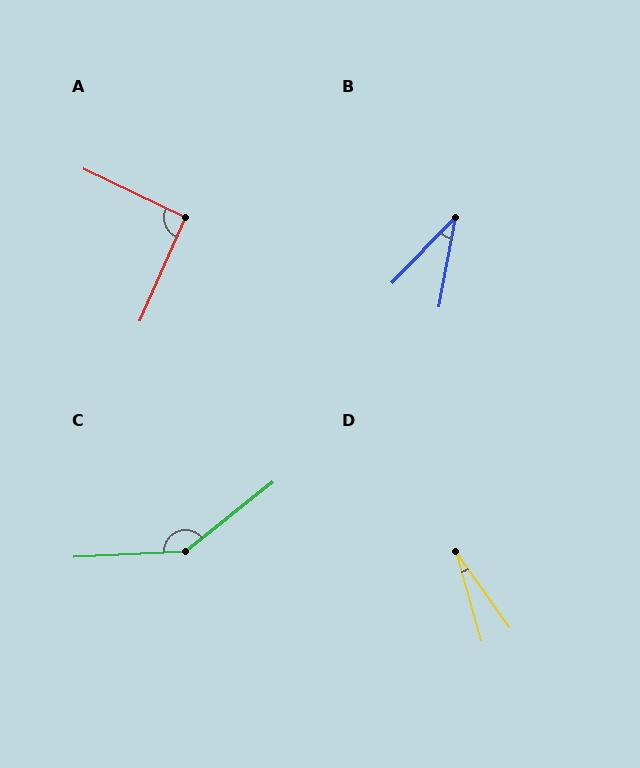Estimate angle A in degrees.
Approximately 92 degrees.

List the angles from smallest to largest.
D (19°), B (34°), A (92°), C (144°).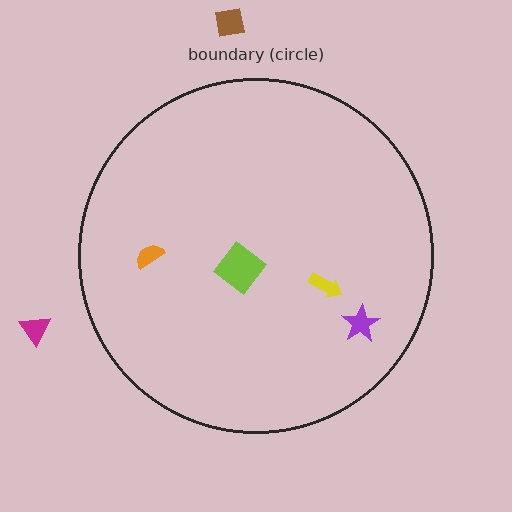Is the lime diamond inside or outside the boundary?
Inside.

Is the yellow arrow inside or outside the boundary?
Inside.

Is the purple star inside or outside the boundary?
Inside.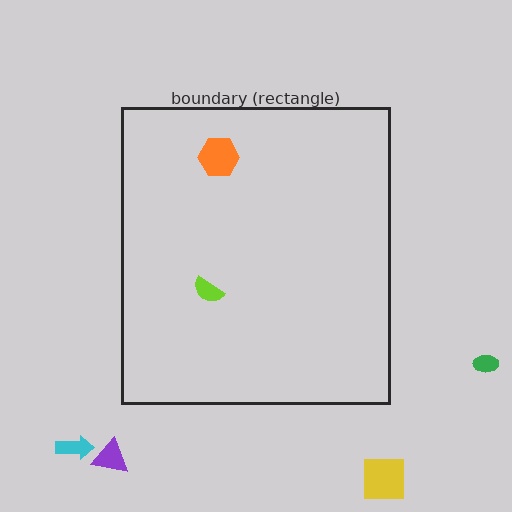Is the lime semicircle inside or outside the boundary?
Inside.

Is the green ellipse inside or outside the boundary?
Outside.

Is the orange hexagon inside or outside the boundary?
Inside.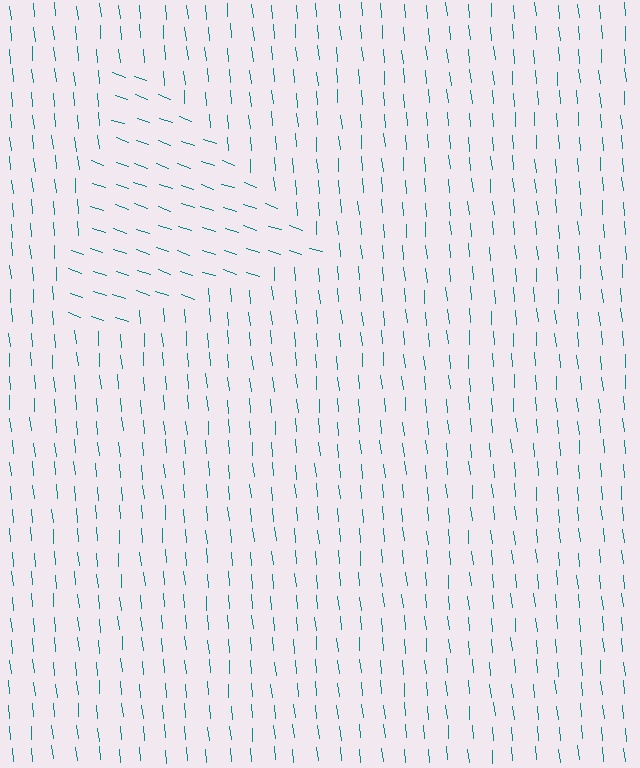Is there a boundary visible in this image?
Yes, there is a texture boundary formed by a change in line orientation.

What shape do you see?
I see a triangle.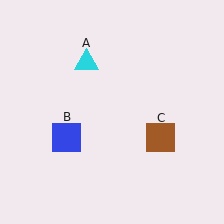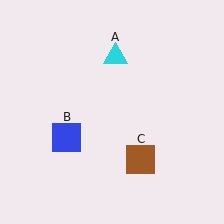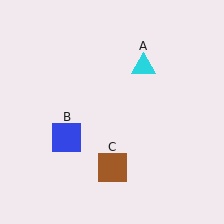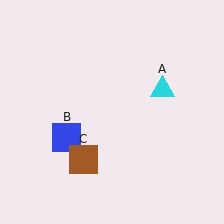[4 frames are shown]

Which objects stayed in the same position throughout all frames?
Blue square (object B) remained stationary.